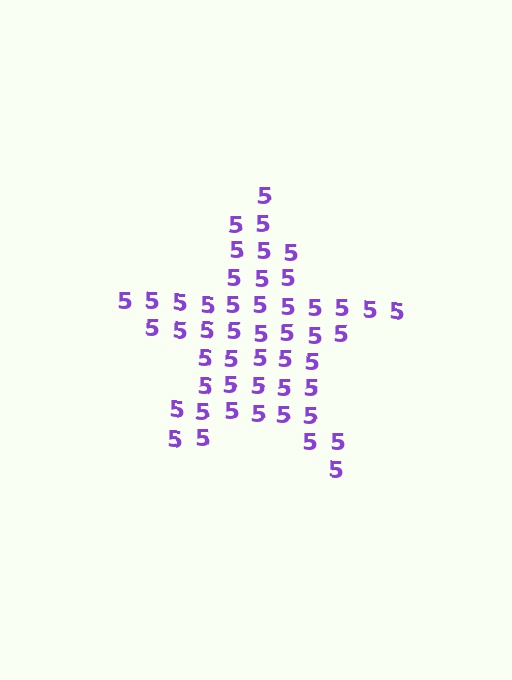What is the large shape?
The large shape is a star.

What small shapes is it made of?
It is made of small digit 5's.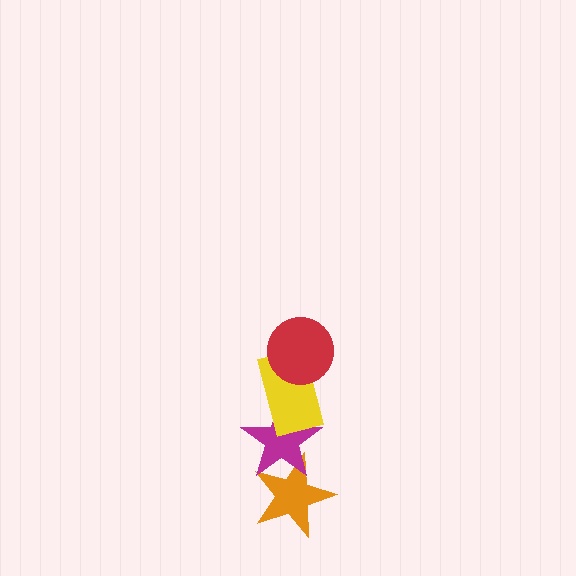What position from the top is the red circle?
The red circle is 1st from the top.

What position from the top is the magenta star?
The magenta star is 3rd from the top.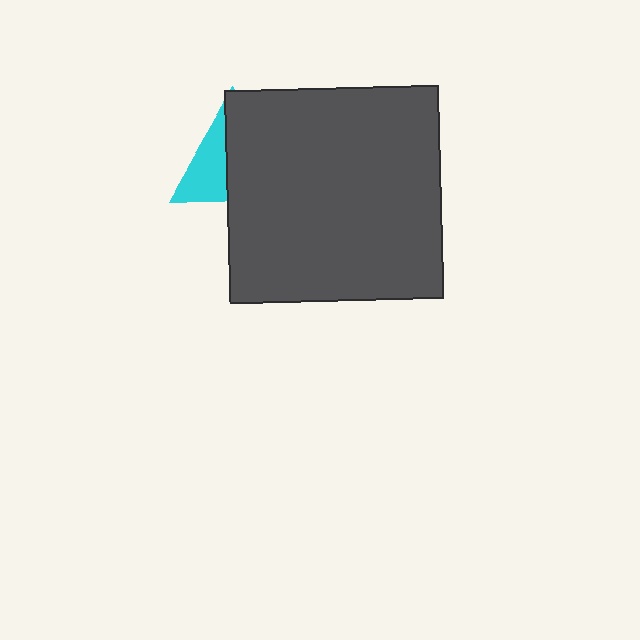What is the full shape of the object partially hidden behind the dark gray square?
The partially hidden object is a cyan triangle.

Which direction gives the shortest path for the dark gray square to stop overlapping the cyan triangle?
Moving right gives the shortest separation.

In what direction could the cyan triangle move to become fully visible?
The cyan triangle could move left. That would shift it out from behind the dark gray square entirely.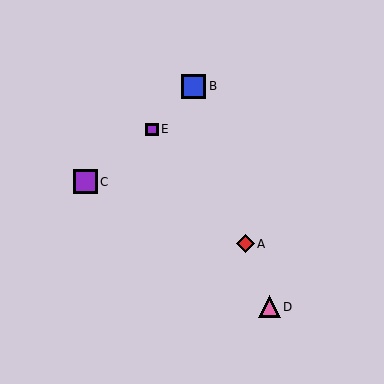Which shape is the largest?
The blue square (labeled B) is the largest.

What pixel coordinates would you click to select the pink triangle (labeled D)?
Click at (269, 307) to select the pink triangle D.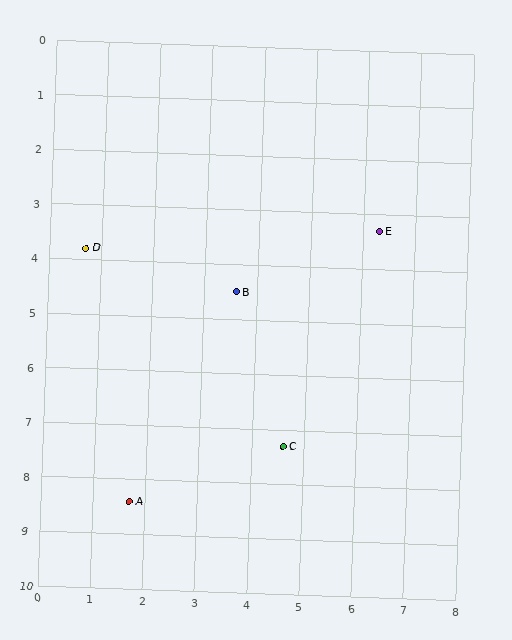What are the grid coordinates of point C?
Point C is at approximately (4.6, 7.3).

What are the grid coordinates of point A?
Point A is at approximately (1.7, 8.4).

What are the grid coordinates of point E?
Point E is at approximately (6.3, 3.3).